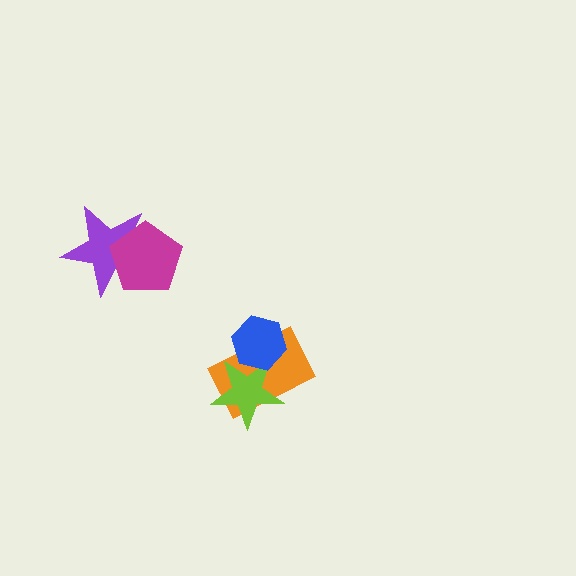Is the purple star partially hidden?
Yes, it is partially covered by another shape.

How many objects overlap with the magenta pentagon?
1 object overlaps with the magenta pentagon.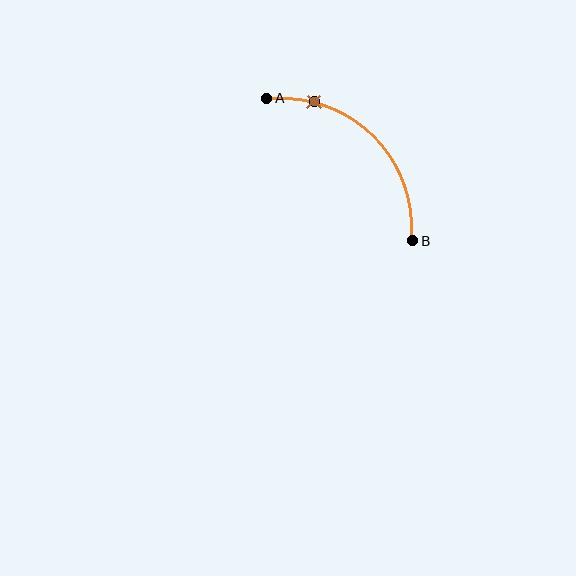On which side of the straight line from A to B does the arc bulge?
The arc bulges above and to the right of the straight line connecting A and B.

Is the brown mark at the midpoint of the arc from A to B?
No. The brown mark lies on the arc but is closer to endpoint A. The arc midpoint would be at the point on the curve equidistant along the arc from both A and B.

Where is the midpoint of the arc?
The arc midpoint is the point on the curve farthest from the straight line joining A and B. It sits above and to the right of that line.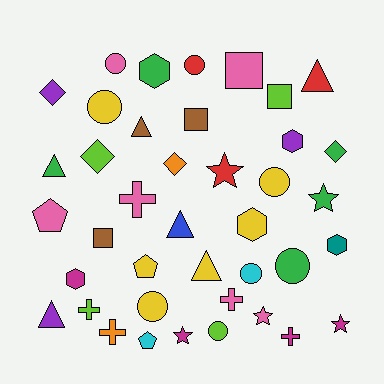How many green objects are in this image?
There are 5 green objects.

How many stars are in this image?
There are 5 stars.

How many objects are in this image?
There are 40 objects.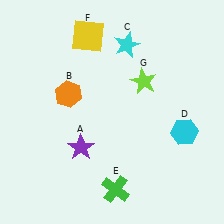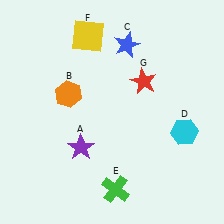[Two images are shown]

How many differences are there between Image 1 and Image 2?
There are 2 differences between the two images.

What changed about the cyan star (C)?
In Image 1, C is cyan. In Image 2, it changed to blue.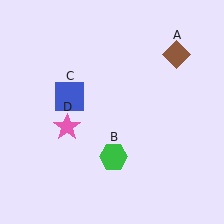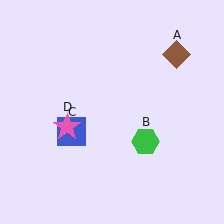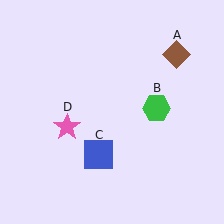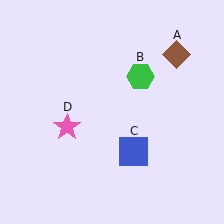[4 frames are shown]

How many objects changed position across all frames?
2 objects changed position: green hexagon (object B), blue square (object C).